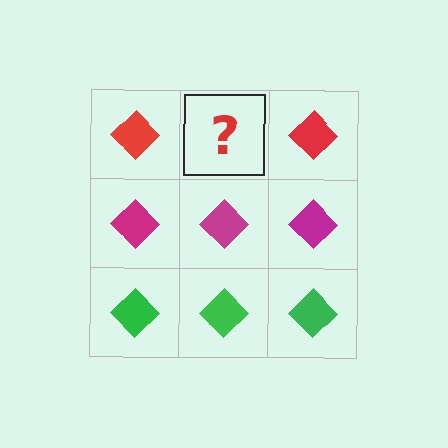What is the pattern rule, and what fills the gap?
The rule is that each row has a consistent color. The gap should be filled with a red diamond.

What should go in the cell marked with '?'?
The missing cell should contain a red diamond.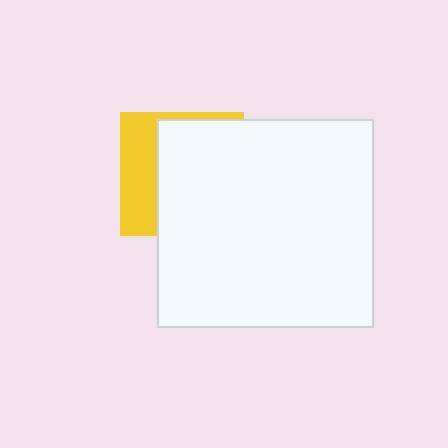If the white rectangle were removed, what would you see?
You would see the complete yellow square.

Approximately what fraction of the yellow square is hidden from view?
Roughly 65% of the yellow square is hidden behind the white rectangle.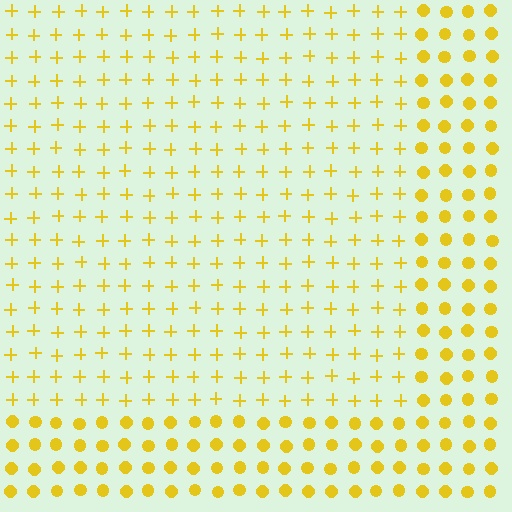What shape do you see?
I see a rectangle.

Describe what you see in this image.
The image is filled with small yellow elements arranged in a uniform grid. A rectangle-shaped region contains plus signs, while the surrounding area contains circles. The boundary is defined purely by the change in element shape.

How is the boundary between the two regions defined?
The boundary is defined by a change in element shape: plus signs inside vs. circles outside. All elements share the same color and spacing.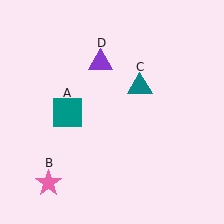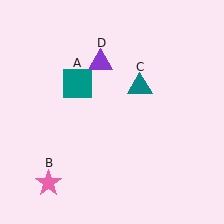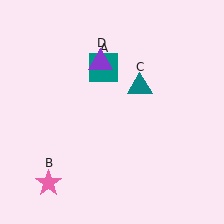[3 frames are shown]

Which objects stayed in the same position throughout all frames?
Pink star (object B) and teal triangle (object C) and purple triangle (object D) remained stationary.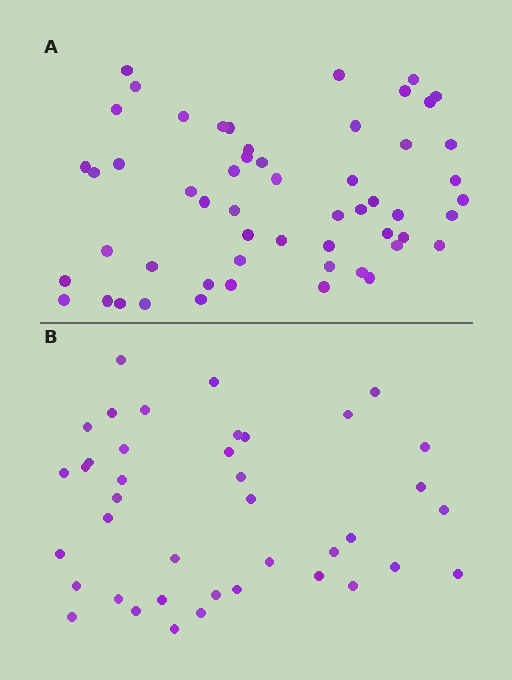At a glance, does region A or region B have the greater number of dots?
Region A (the top region) has more dots.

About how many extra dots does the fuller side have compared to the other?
Region A has approximately 15 more dots than region B.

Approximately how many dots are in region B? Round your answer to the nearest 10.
About 40 dots.